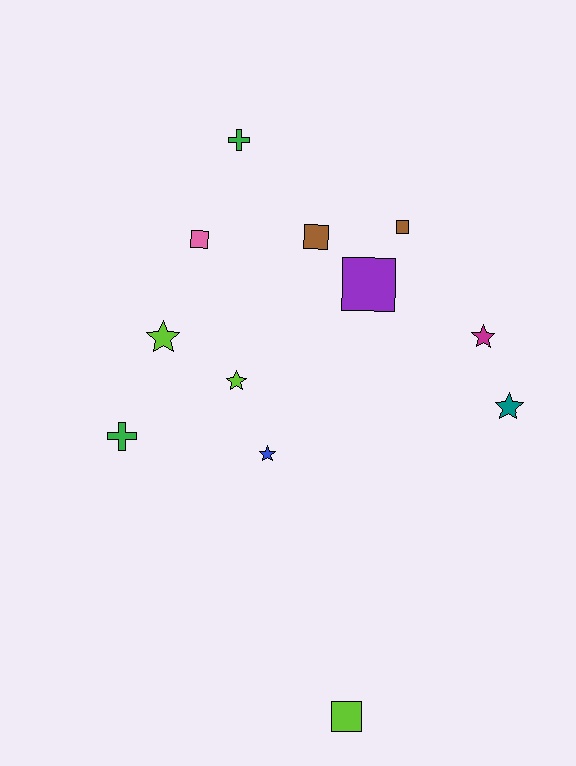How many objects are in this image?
There are 12 objects.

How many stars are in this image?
There are 5 stars.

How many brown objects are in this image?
There are 2 brown objects.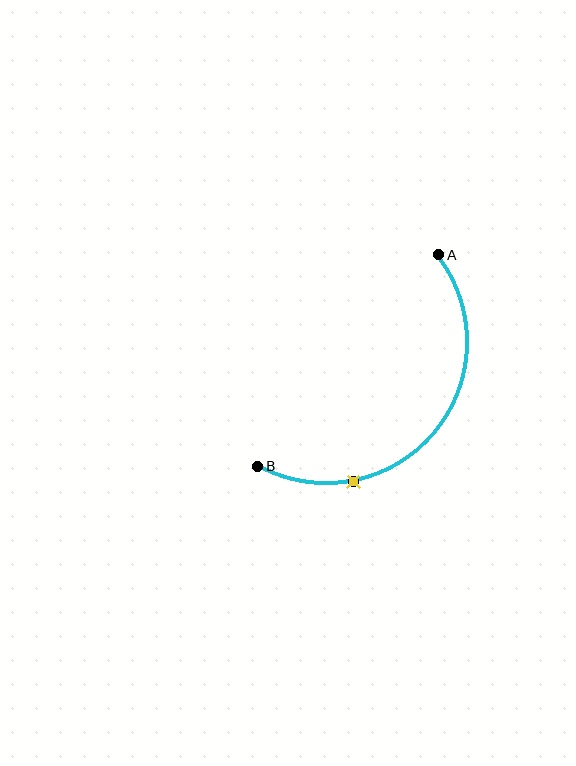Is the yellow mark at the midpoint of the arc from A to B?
No. The yellow mark lies on the arc but is closer to endpoint B. The arc midpoint would be at the point on the curve equidistant along the arc from both A and B.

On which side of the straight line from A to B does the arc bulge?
The arc bulges below and to the right of the straight line connecting A and B.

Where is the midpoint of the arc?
The arc midpoint is the point on the curve farthest from the straight line joining A and B. It sits below and to the right of that line.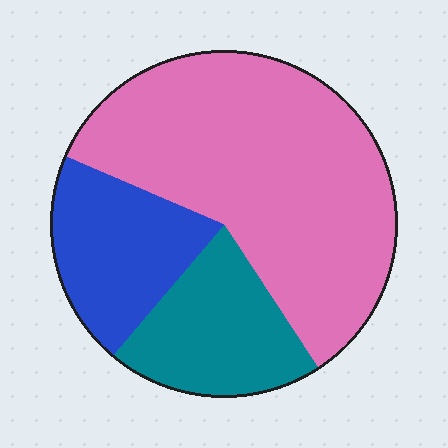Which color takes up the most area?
Pink, at roughly 60%.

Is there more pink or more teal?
Pink.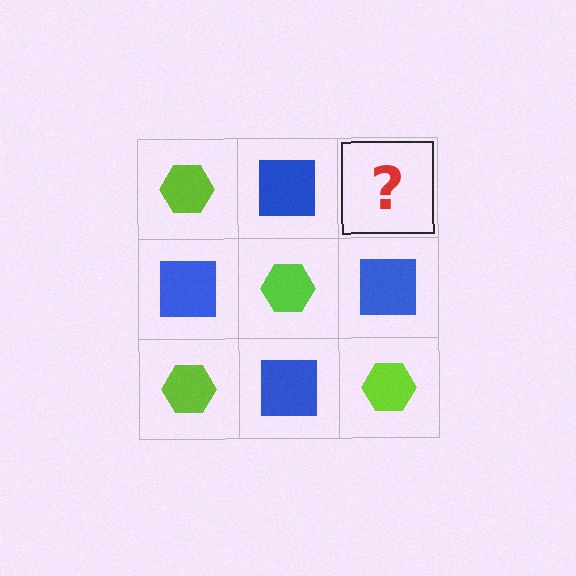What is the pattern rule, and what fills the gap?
The rule is that it alternates lime hexagon and blue square in a checkerboard pattern. The gap should be filled with a lime hexagon.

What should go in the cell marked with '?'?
The missing cell should contain a lime hexagon.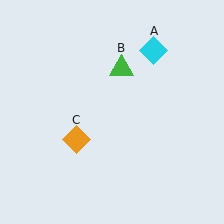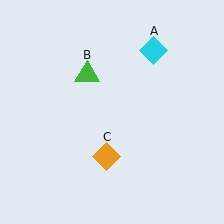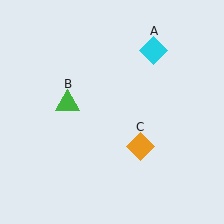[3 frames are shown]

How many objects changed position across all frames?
2 objects changed position: green triangle (object B), orange diamond (object C).